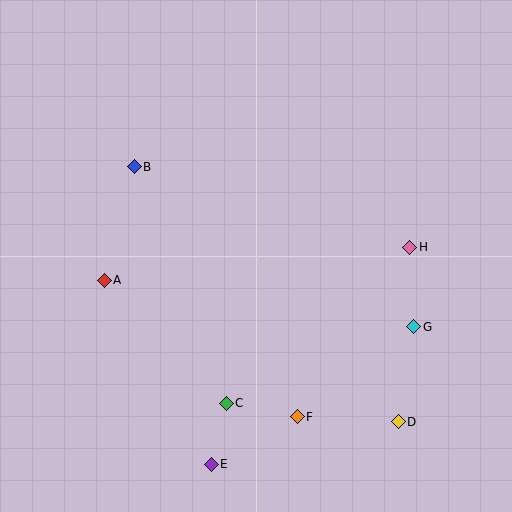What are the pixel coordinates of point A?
Point A is at (104, 280).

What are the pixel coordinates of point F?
Point F is at (297, 417).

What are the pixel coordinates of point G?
Point G is at (414, 327).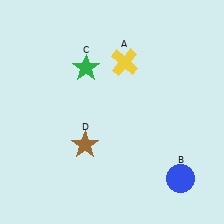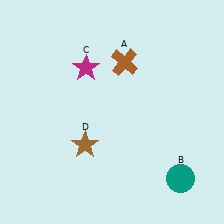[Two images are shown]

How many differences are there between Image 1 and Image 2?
There are 3 differences between the two images.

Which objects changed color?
A changed from yellow to brown. B changed from blue to teal. C changed from green to magenta.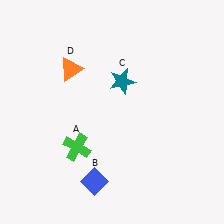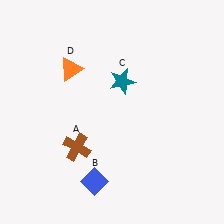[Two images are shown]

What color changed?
The cross (A) changed from green in Image 1 to brown in Image 2.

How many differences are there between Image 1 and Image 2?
There is 1 difference between the two images.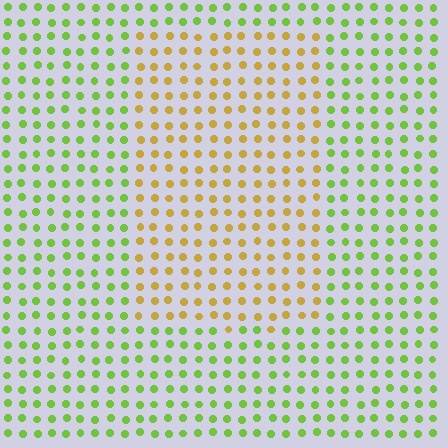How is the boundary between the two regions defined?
The boundary is defined purely by a slight shift in hue (about 51 degrees). Spacing, size, and orientation are identical on both sides.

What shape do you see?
I see a rectangle.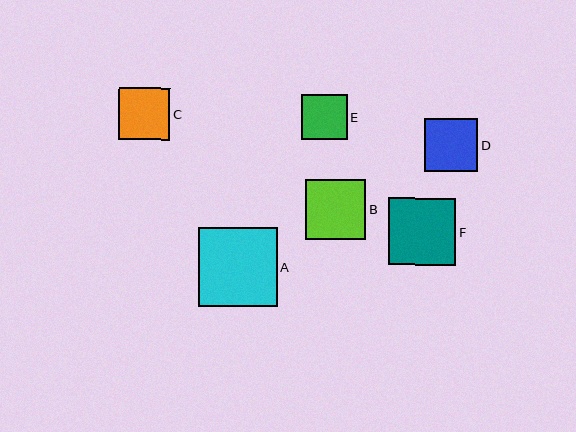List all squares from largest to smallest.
From largest to smallest: A, F, B, D, C, E.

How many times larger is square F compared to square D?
Square F is approximately 1.3 times the size of square D.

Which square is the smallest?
Square E is the smallest with a size of approximately 45 pixels.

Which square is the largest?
Square A is the largest with a size of approximately 79 pixels.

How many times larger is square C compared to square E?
Square C is approximately 1.1 times the size of square E.